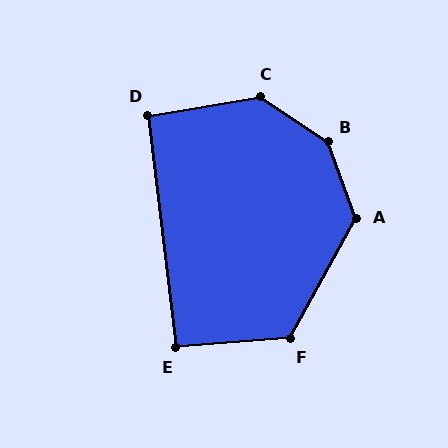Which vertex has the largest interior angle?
B, at approximately 144 degrees.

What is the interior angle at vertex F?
Approximately 123 degrees (obtuse).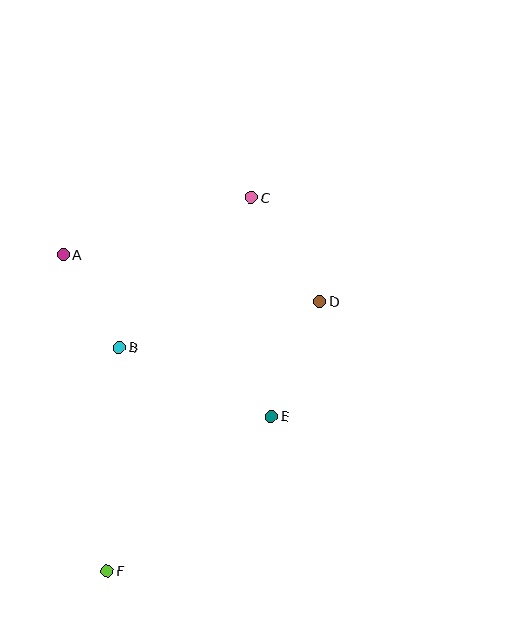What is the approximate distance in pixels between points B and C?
The distance between B and C is approximately 200 pixels.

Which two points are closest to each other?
Points A and B are closest to each other.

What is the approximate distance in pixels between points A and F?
The distance between A and F is approximately 319 pixels.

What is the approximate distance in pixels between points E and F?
The distance between E and F is approximately 225 pixels.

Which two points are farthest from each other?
Points C and F are farthest from each other.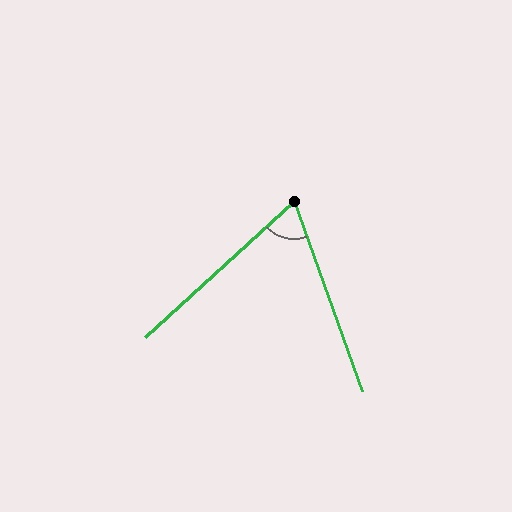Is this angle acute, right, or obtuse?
It is acute.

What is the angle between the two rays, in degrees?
Approximately 67 degrees.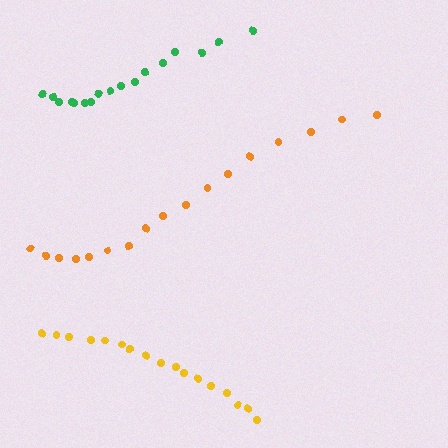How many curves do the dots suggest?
There are 3 distinct paths.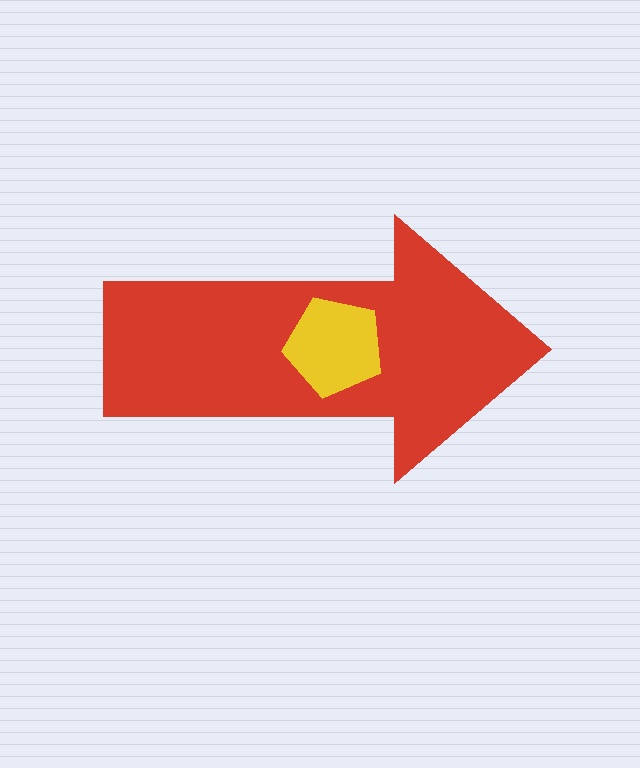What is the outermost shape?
The red arrow.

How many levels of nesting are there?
2.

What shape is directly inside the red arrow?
The yellow pentagon.